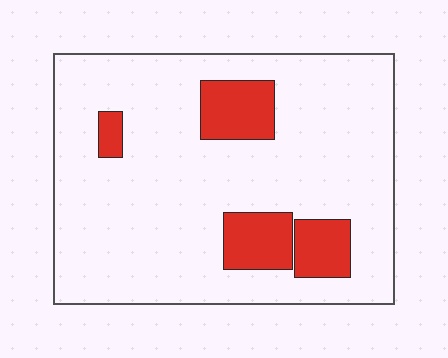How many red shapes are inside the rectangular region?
4.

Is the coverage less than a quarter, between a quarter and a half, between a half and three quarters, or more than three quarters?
Less than a quarter.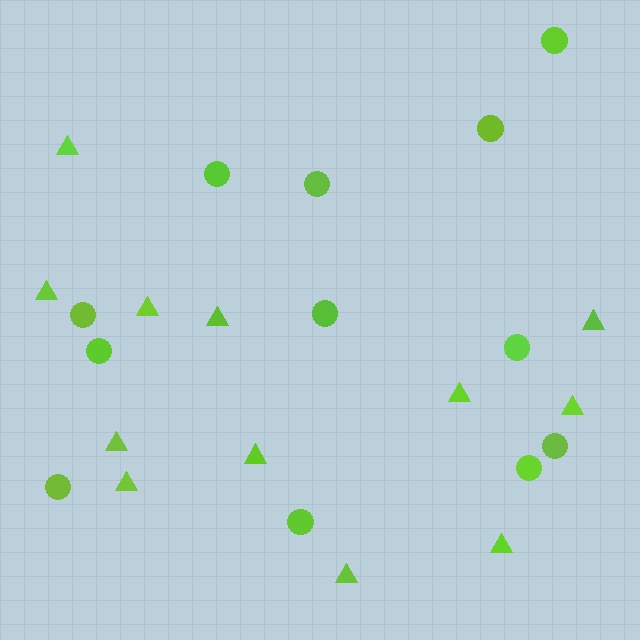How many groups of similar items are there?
There are 2 groups: one group of triangles (12) and one group of circles (12).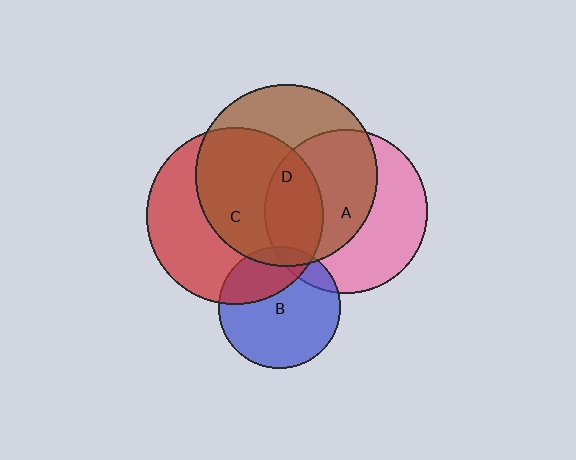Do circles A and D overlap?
Yes.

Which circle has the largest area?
Circle D (brown).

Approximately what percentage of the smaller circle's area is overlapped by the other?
Approximately 55%.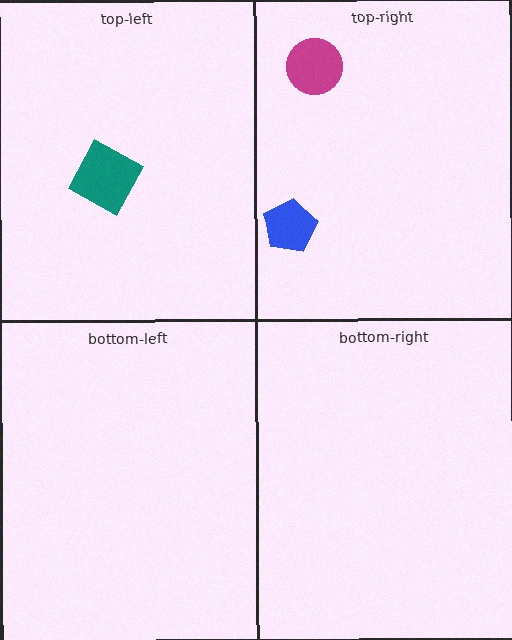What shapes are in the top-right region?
The magenta circle, the blue pentagon.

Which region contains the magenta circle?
The top-right region.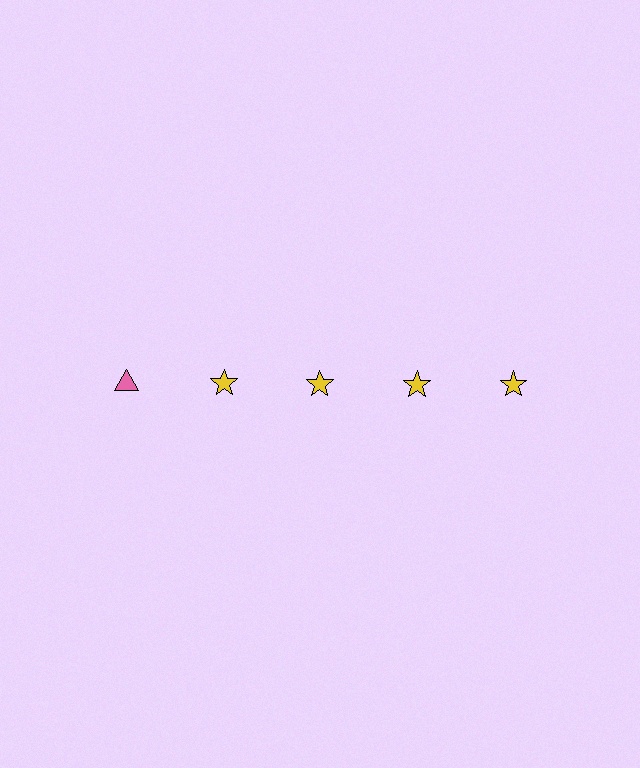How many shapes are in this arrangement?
There are 5 shapes arranged in a grid pattern.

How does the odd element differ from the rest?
It differs in both color (pink instead of yellow) and shape (triangle instead of star).